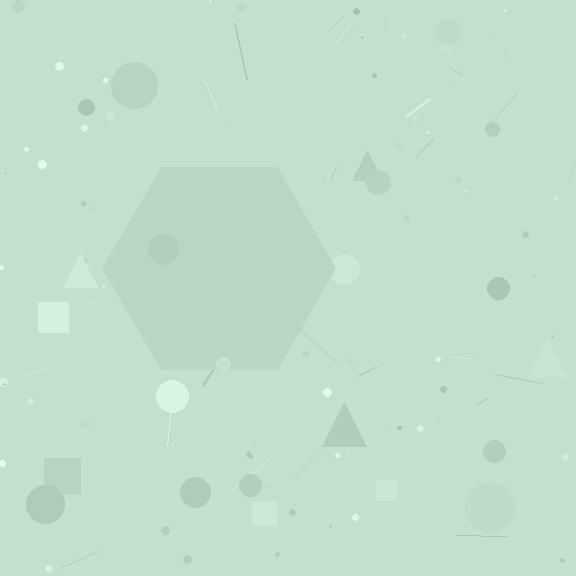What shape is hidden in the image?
A hexagon is hidden in the image.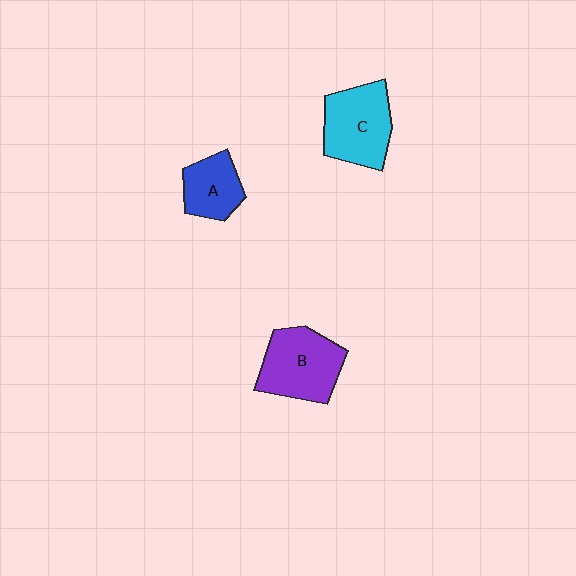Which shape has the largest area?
Shape B (purple).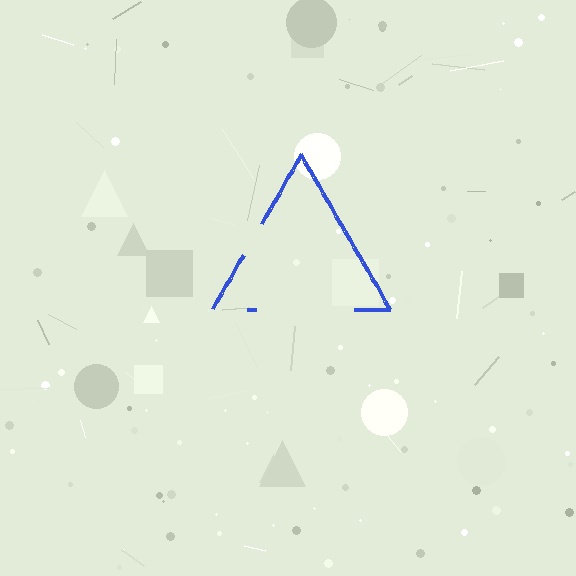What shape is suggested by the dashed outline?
The dashed outline suggests a triangle.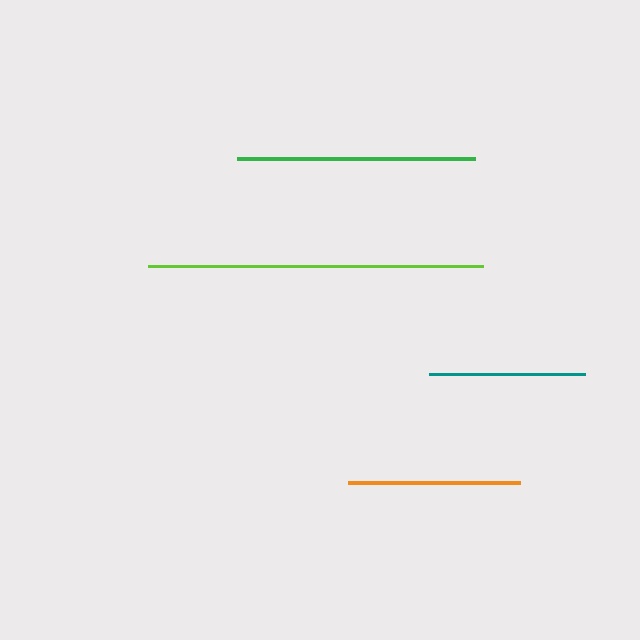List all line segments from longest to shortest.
From longest to shortest: lime, green, orange, teal.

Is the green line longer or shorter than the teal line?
The green line is longer than the teal line.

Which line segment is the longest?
The lime line is the longest at approximately 335 pixels.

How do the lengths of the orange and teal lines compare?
The orange and teal lines are approximately the same length.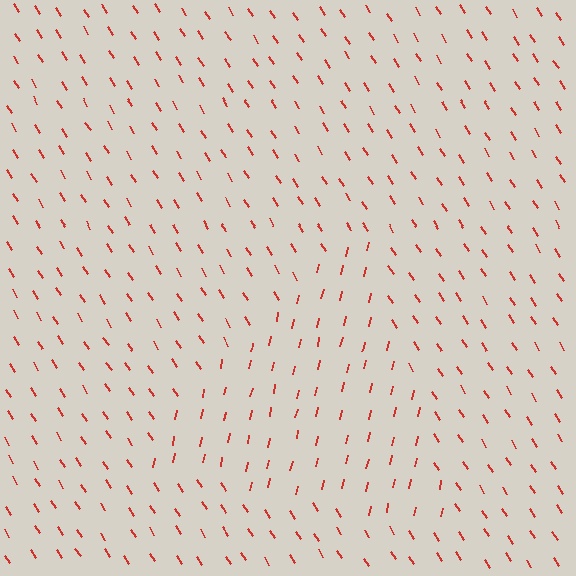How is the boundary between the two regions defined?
The boundary is defined purely by a change in line orientation (approximately 45 degrees difference). All lines are the same color and thickness.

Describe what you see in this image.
The image is filled with small red line segments. A triangle region in the image has lines oriented differently from the surrounding lines, creating a visible texture boundary.